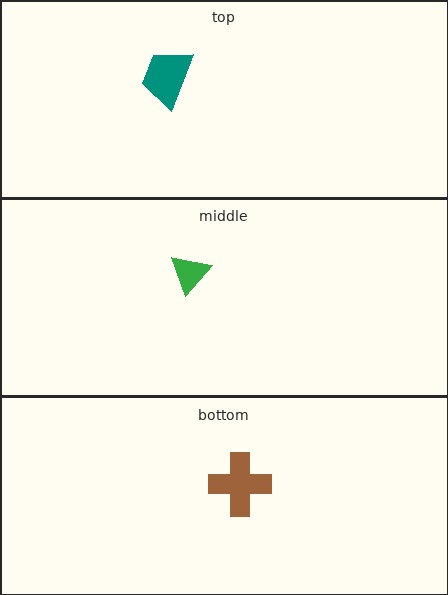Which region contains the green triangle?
The middle region.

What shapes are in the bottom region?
The brown cross.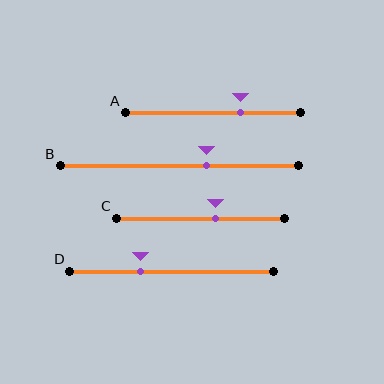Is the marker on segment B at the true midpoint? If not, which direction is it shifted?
No, the marker on segment B is shifted to the right by about 11% of the segment length.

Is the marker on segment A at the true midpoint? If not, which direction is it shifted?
No, the marker on segment A is shifted to the right by about 15% of the segment length.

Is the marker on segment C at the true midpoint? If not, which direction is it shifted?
No, the marker on segment C is shifted to the right by about 9% of the segment length.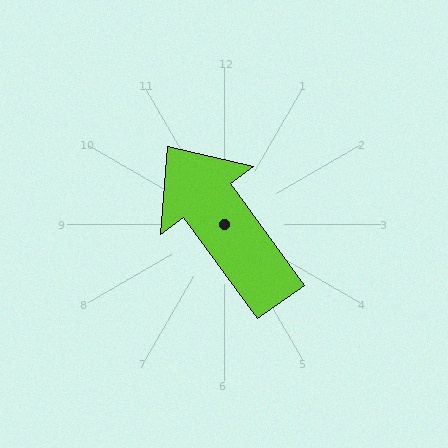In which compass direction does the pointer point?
Northwest.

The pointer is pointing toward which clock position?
Roughly 11 o'clock.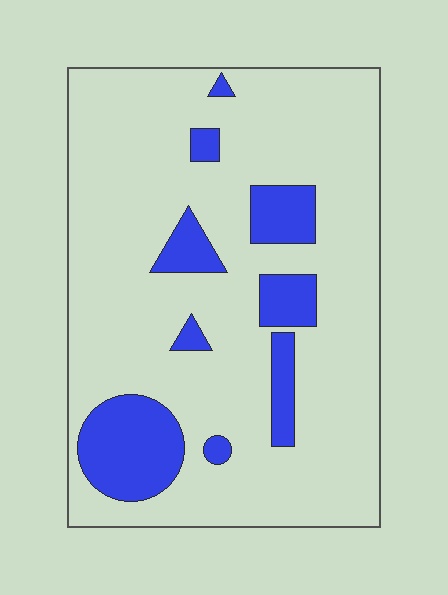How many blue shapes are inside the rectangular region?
9.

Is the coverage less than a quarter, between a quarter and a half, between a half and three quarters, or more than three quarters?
Less than a quarter.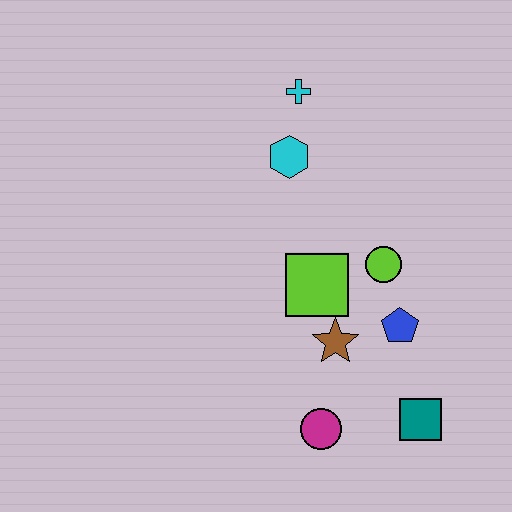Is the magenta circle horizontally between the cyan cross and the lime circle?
Yes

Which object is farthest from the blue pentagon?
The cyan cross is farthest from the blue pentagon.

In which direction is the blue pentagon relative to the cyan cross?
The blue pentagon is below the cyan cross.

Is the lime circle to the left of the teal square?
Yes